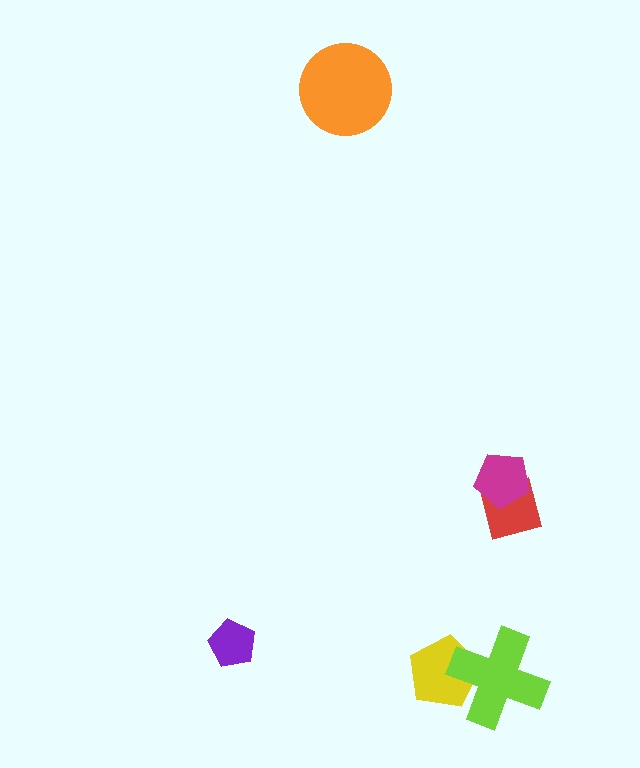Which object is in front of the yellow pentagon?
The lime cross is in front of the yellow pentagon.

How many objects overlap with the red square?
1 object overlaps with the red square.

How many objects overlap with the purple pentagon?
0 objects overlap with the purple pentagon.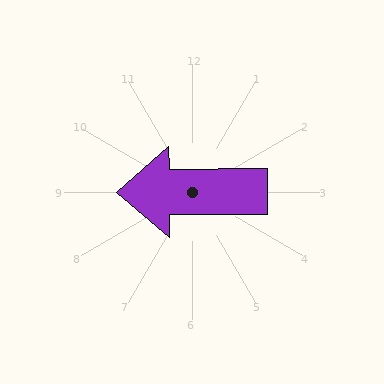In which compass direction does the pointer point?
West.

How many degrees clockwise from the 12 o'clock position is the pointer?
Approximately 270 degrees.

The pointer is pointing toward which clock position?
Roughly 9 o'clock.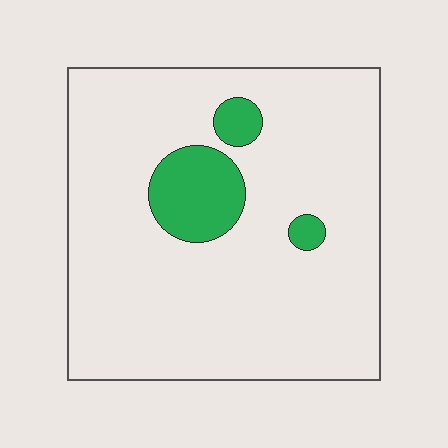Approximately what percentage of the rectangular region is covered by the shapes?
Approximately 10%.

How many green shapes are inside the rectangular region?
3.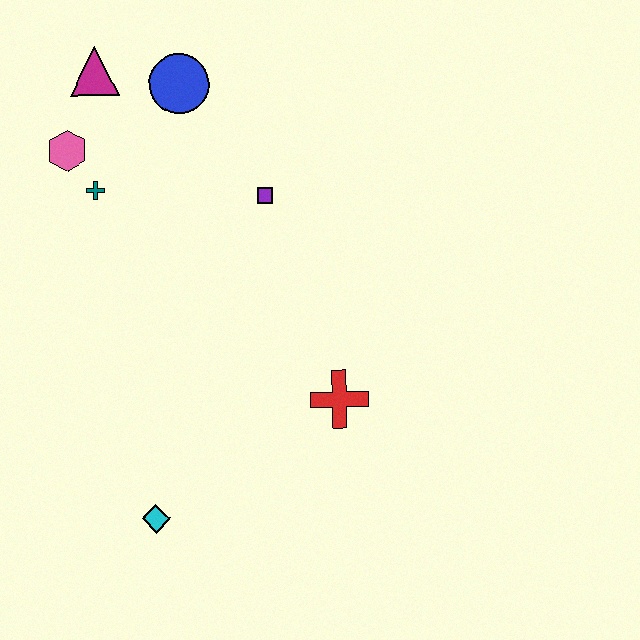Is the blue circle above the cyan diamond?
Yes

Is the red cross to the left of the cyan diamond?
No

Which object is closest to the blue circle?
The magenta triangle is closest to the blue circle.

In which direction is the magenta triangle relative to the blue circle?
The magenta triangle is to the left of the blue circle.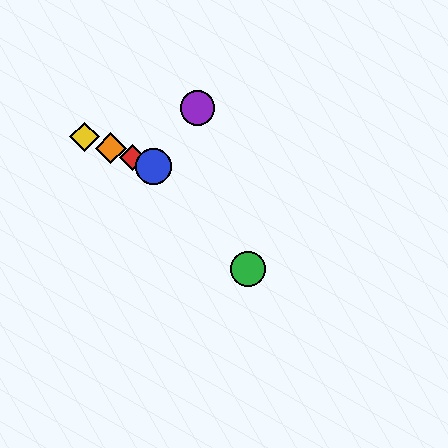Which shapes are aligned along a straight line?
The red diamond, the blue circle, the yellow diamond, the orange diamond are aligned along a straight line.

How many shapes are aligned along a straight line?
4 shapes (the red diamond, the blue circle, the yellow diamond, the orange diamond) are aligned along a straight line.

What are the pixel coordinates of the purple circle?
The purple circle is at (197, 108).